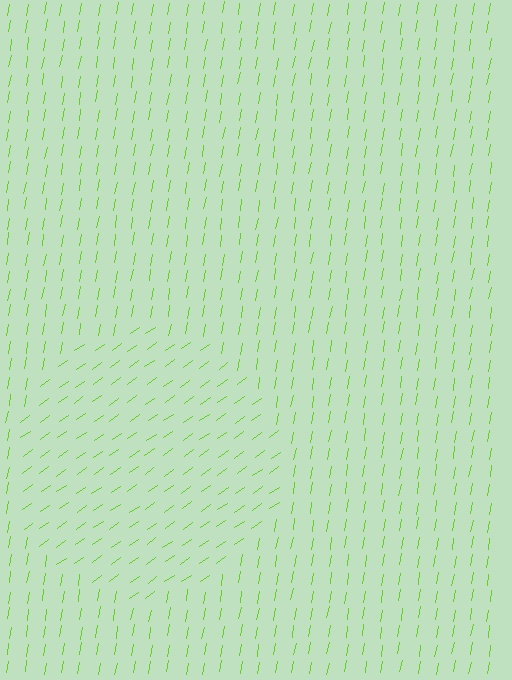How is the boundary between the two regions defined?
The boundary is defined purely by a change in line orientation (approximately 45 degrees difference). All lines are the same color and thickness.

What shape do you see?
I see a circle.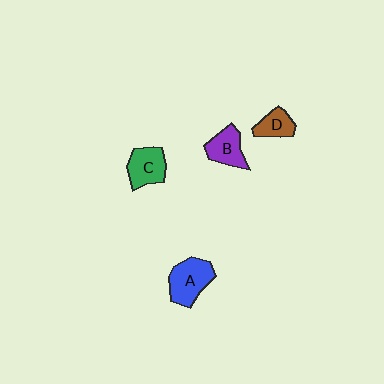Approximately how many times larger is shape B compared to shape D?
Approximately 1.3 times.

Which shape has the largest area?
Shape A (blue).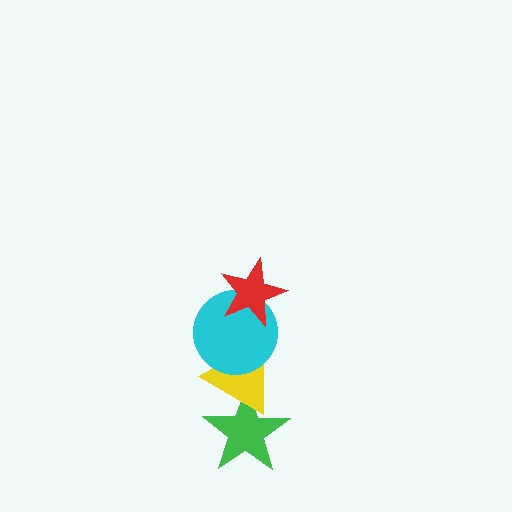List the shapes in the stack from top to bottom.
From top to bottom: the red star, the cyan circle, the yellow triangle, the green star.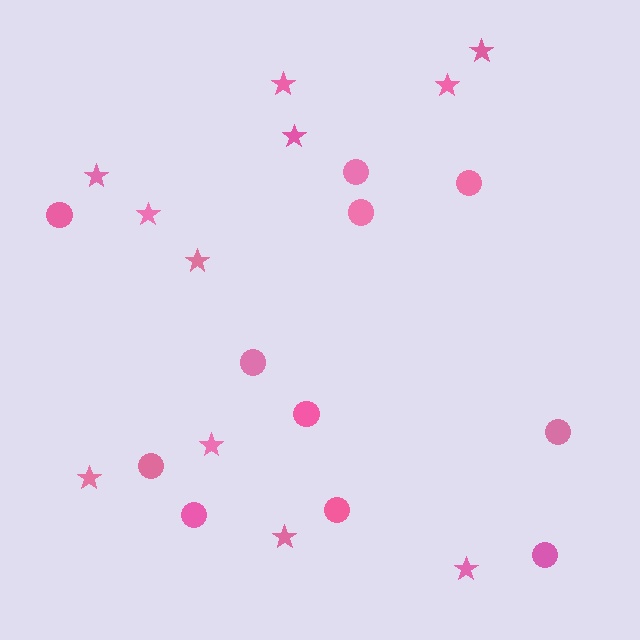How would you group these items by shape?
There are 2 groups: one group of circles (11) and one group of stars (11).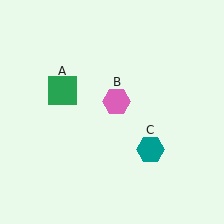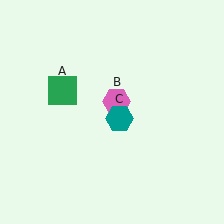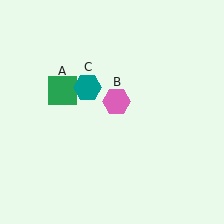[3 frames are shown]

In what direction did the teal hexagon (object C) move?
The teal hexagon (object C) moved up and to the left.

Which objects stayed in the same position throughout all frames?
Green square (object A) and pink hexagon (object B) remained stationary.